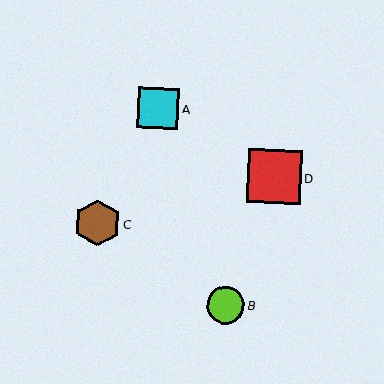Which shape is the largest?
The red square (labeled D) is the largest.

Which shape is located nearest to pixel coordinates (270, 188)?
The red square (labeled D) at (275, 177) is nearest to that location.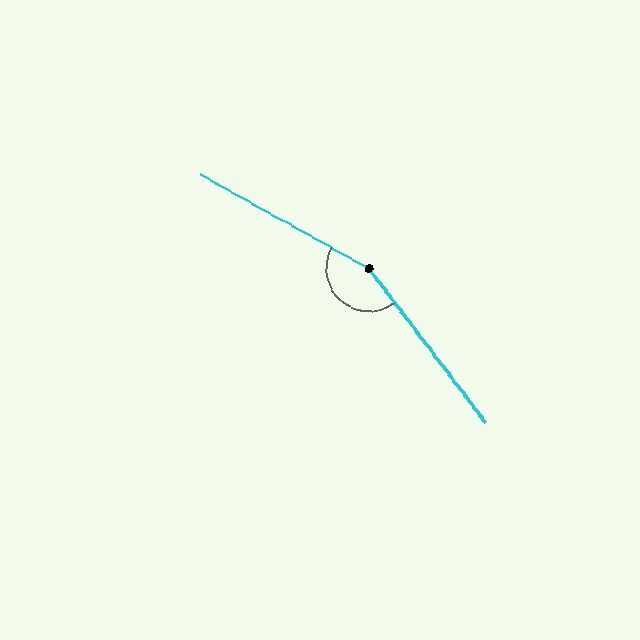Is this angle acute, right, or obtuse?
It is obtuse.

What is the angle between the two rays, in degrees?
Approximately 156 degrees.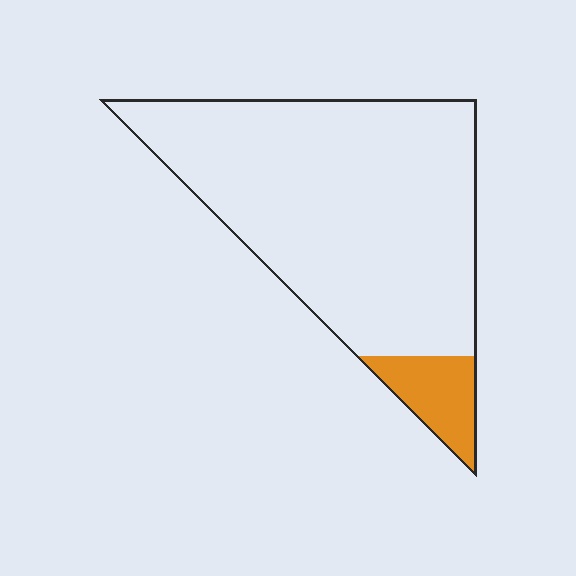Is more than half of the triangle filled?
No.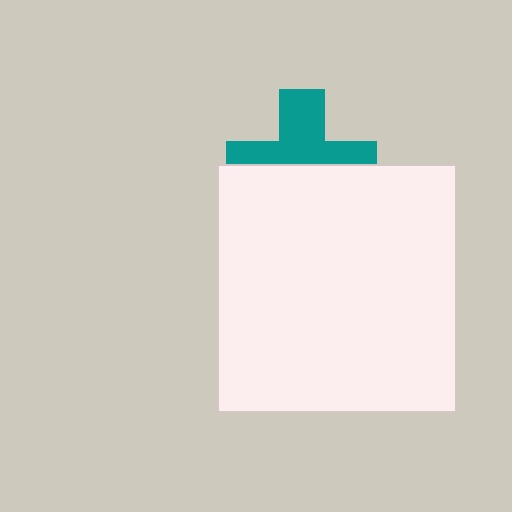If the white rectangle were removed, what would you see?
You would see the complete teal cross.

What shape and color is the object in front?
The object in front is a white rectangle.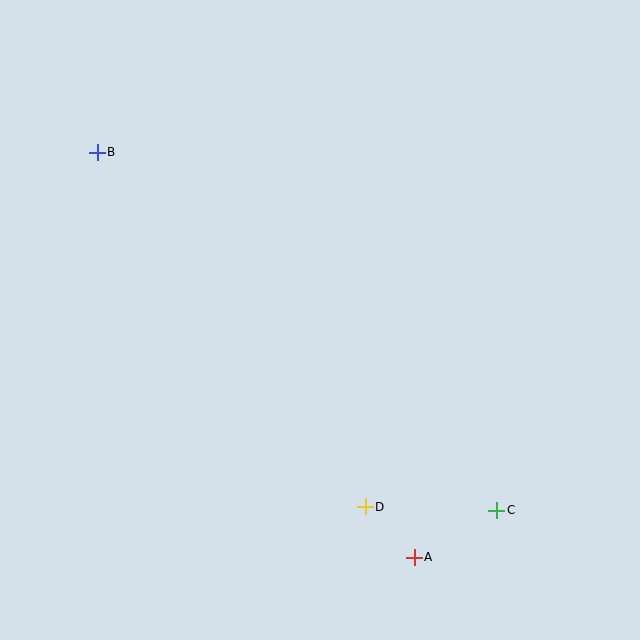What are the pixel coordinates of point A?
Point A is at (414, 557).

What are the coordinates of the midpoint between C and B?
The midpoint between C and B is at (297, 331).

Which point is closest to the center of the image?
Point D at (365, 507) is closest to the center.